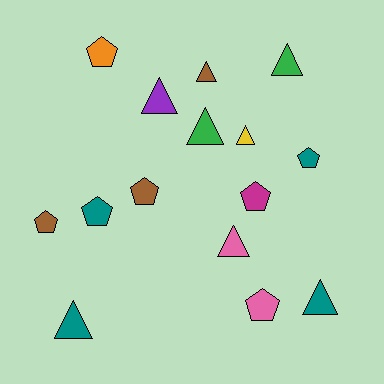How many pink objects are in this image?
There are 2 pink objects.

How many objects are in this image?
There are 15 objects.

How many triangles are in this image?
There are 8 triangles.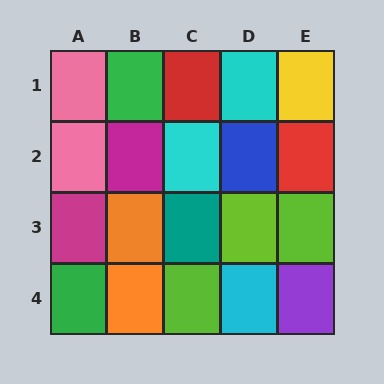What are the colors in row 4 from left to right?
Green, orange, lime, cyan, purple.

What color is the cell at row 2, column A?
Pink.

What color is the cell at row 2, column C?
Cyan.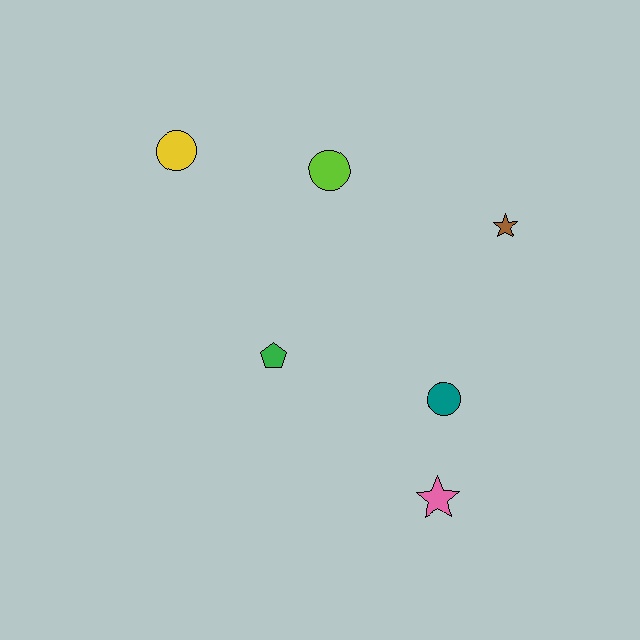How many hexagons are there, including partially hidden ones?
There are no hexagons.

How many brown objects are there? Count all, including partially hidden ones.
There is 1 brown object.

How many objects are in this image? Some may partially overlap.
There are 6 objects.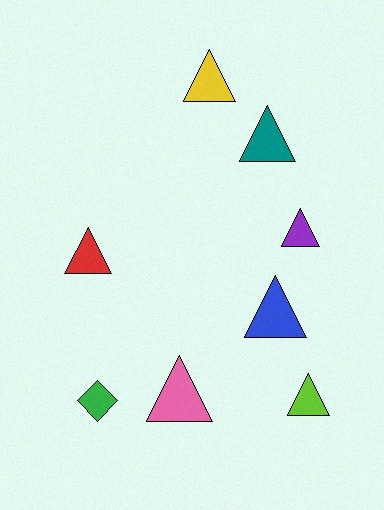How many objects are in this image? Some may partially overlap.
There are 8 objects.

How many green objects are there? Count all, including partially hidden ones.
There is 1 green object.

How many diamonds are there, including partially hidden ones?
There is 1 diamond.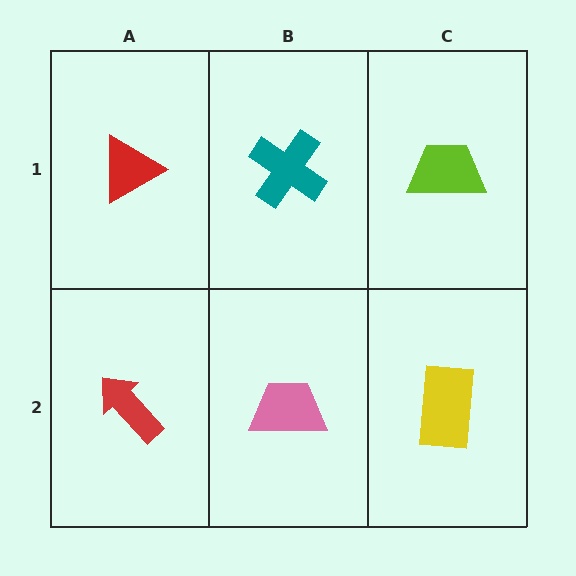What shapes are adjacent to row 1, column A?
A red arrow (row 2, column A), a teal cross (row 1, column B).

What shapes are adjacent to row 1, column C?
A yellow rectangle (row 2, column C), a teal cross (row 1, column B).